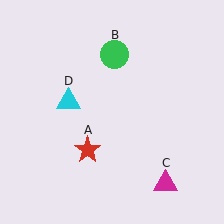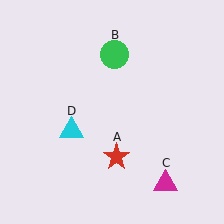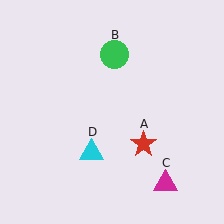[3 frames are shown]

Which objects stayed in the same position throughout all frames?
Green circle (object B) and magenta triangle (object C) remained stationary.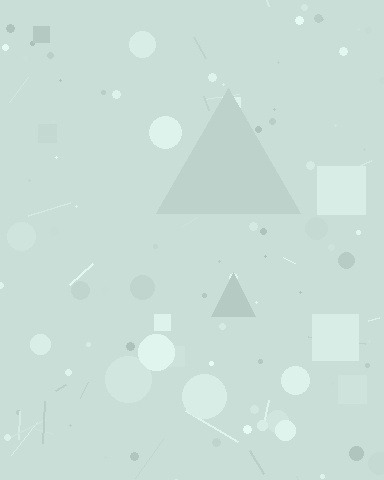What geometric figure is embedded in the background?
A triangle is embedded in the background.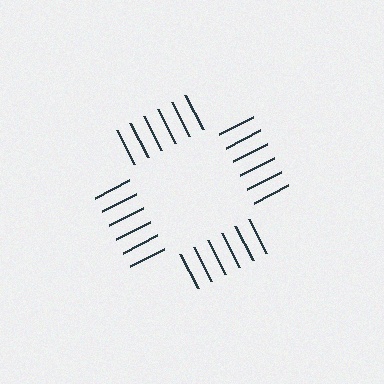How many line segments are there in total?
24 — 6 along each of the 4 edges.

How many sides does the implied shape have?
4 sides — the line-ends trace a square.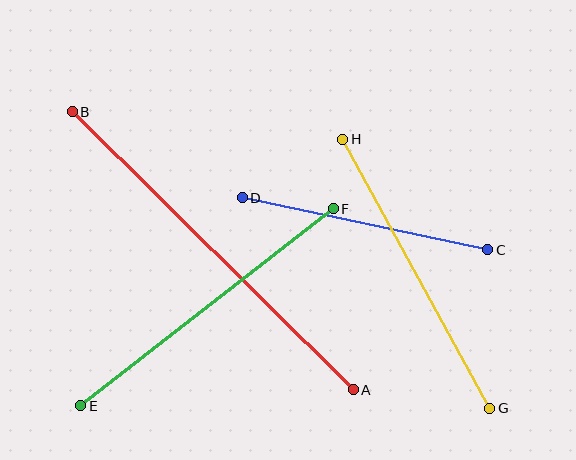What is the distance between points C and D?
The distance is approximately 251 pixels.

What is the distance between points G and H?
The distance is approximately 307 pixels.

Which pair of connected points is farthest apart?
Points A and B are farthest apart.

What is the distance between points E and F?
The distance is approximately 320 pixels.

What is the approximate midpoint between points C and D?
The midpoint is at approximately (365, 224) pixels.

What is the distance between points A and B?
The distance is approximately 395 pixels.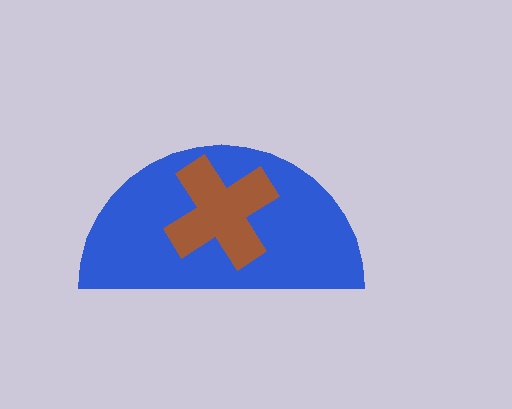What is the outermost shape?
The blue semicircle.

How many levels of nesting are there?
2.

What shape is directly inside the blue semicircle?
The brown cross.